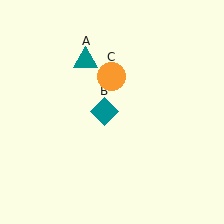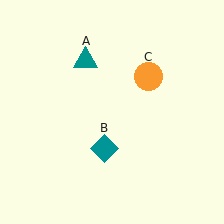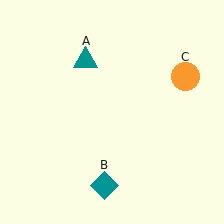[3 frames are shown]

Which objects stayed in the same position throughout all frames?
Teal triangle (object A) remained stationary.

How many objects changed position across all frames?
2 objects changed position: teal diamond (object B), orange circle (object C).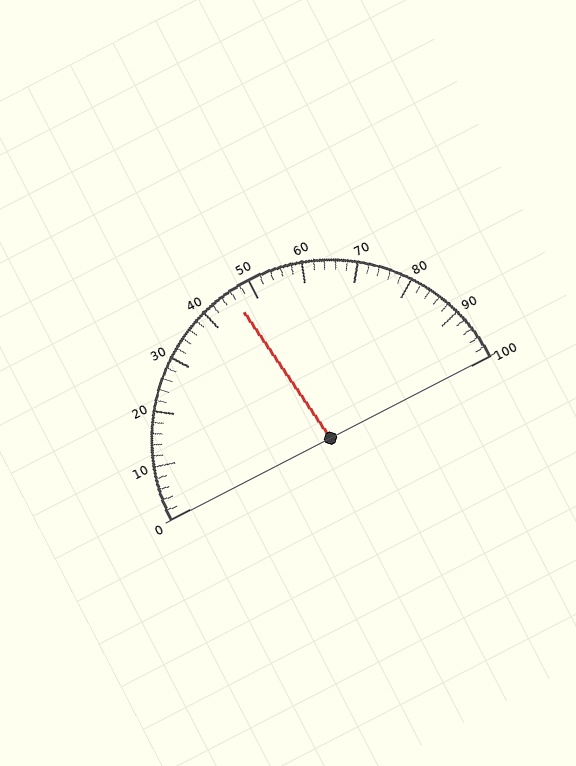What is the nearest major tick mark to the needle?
The nearest major tick mark is 50.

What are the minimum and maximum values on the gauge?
The gauge ranges from 0 to 100.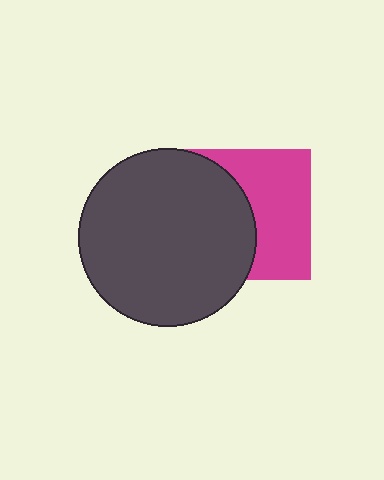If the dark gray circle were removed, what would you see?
You would see the complete magenta square.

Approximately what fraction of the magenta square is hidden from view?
Roughly 48% of the magenta square is hidden behind the dark gray circle.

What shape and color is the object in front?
The object in front is a dark gray circle.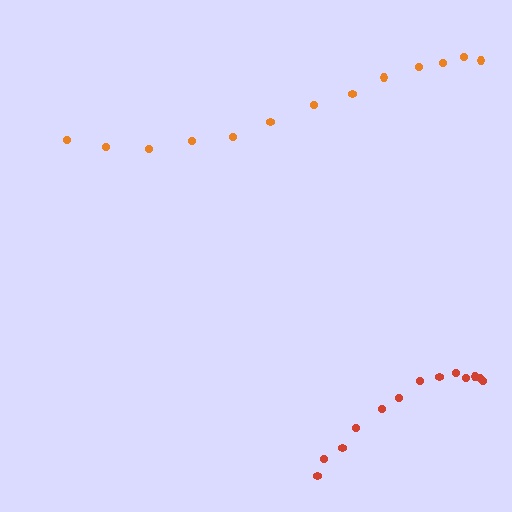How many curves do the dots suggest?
There are 2 distinct paths.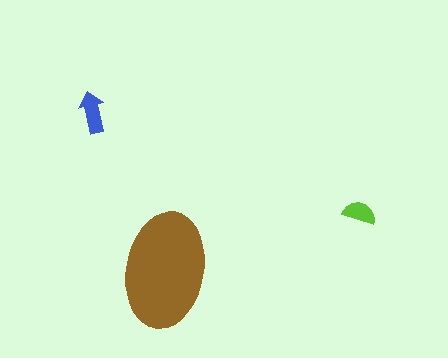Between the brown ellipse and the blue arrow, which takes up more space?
The brown ellipse.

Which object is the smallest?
The lime semicircle.